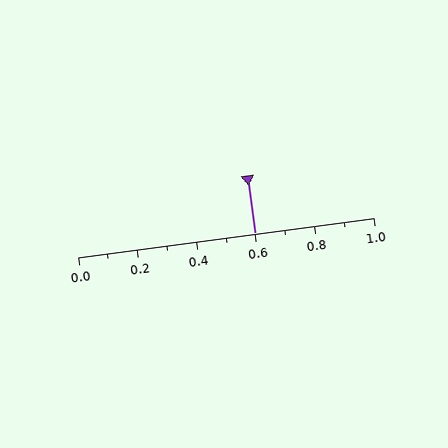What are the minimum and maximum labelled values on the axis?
The axis runs from 0.0 to 1.0.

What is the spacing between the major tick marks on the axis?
The major ticks are spaced 0.2 apart.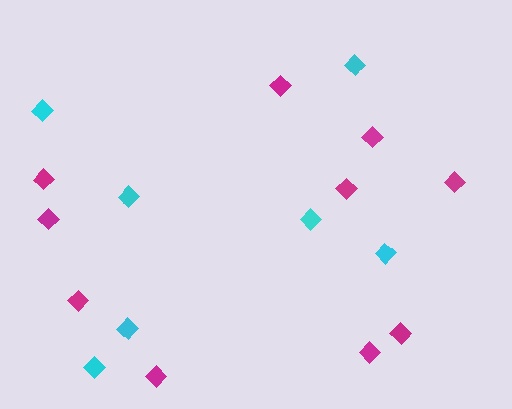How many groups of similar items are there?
There are 2 groups: one group of magenta diamonds (10) and one group of cyan diamonds (7).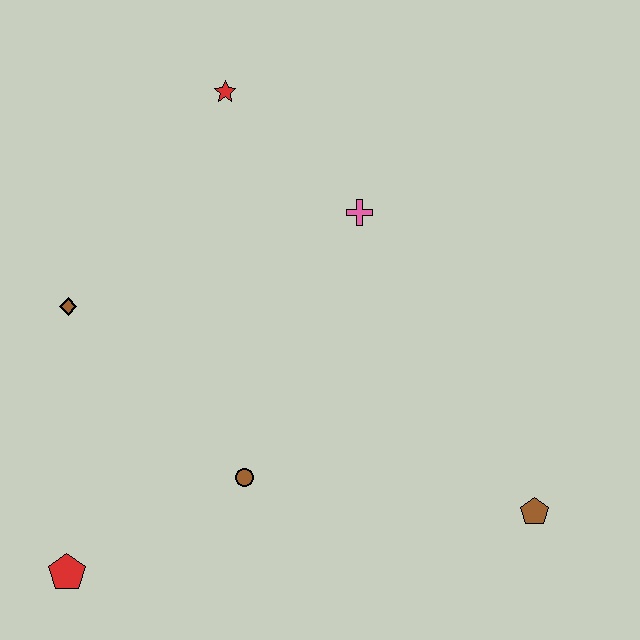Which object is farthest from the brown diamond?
The brown pentagon is farthest from the brown diamond.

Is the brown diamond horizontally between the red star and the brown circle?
No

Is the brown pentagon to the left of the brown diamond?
No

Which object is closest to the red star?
The pink cross is closest to the red star.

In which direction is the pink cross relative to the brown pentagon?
The pink cross is above the brown pentagon.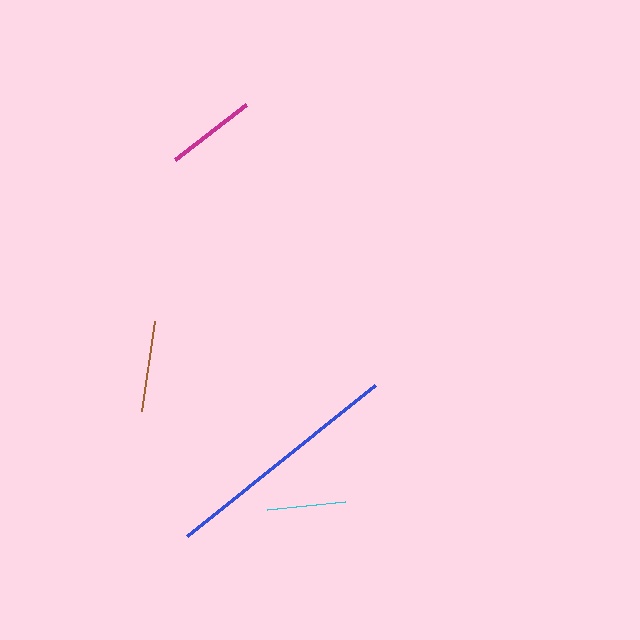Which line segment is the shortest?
The cyan line is the shortest at approximately 79 pixels.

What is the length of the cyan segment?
The cyan segment is approximately 79 pixels long.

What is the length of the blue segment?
The blue segment is approximately 241 pixels long.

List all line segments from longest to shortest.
From longest to shortest: blue, brown, magenta, cyan.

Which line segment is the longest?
The blue line is the longest at approximately 241 pixels.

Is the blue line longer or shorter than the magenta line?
The blue line is longer than the magenta line.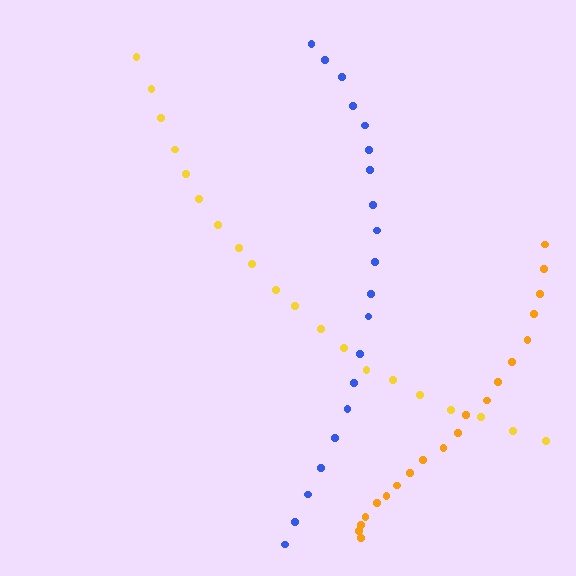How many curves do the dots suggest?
There are 3 distinct paths.